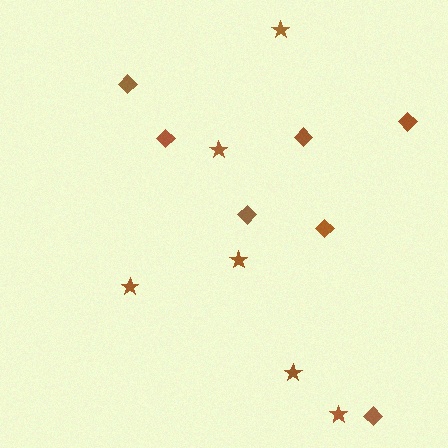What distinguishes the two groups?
There are 2 groups: one group of diamonds (7) and one group of stars (6).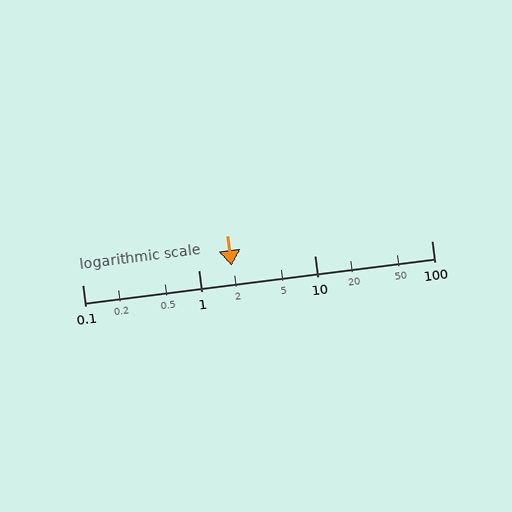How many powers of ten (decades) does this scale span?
The scale spans 3 decades, from 0.1 to 100.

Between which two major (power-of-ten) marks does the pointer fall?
The pointer is between 1 and 10.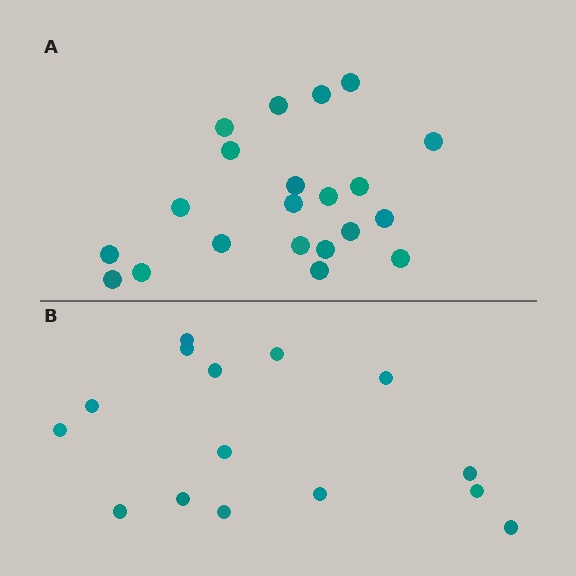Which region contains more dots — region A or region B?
Region A (the top region) has more dots.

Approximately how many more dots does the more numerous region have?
Region A has about 6 more dots than region B.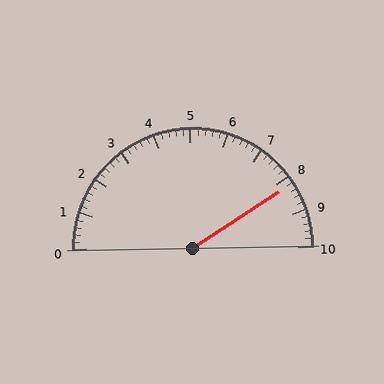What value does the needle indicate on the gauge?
The needle indicates approximately 8.2.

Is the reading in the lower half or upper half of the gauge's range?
The reading is in the upper half of the range (0 to 10).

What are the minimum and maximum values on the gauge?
The gauge ranges from 0 to 10.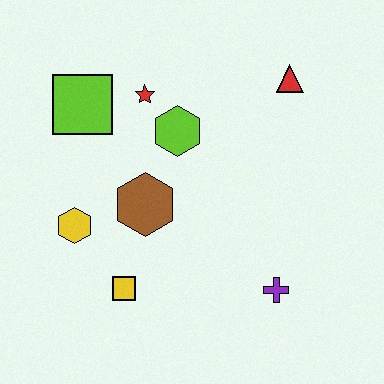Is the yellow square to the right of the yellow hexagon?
Yes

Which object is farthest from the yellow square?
The red triangle is farthest from the yellow square.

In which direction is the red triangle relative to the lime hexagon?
The red triangle is to the right of the lime hexagon.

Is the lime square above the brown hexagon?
Yes